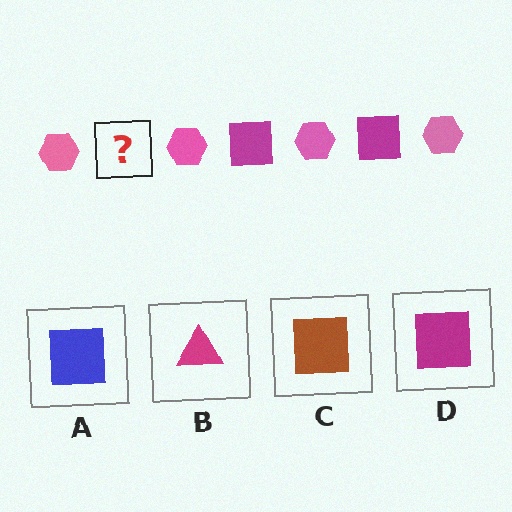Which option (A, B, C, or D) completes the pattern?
D.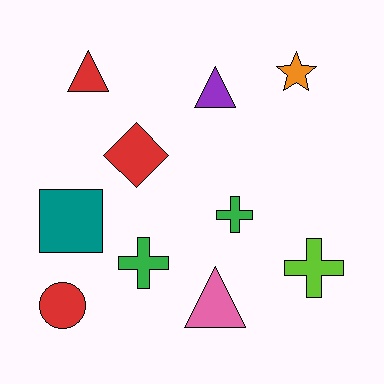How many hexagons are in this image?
There are no hexagons.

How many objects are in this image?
There are 10 objects.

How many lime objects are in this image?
There is 1 lime object.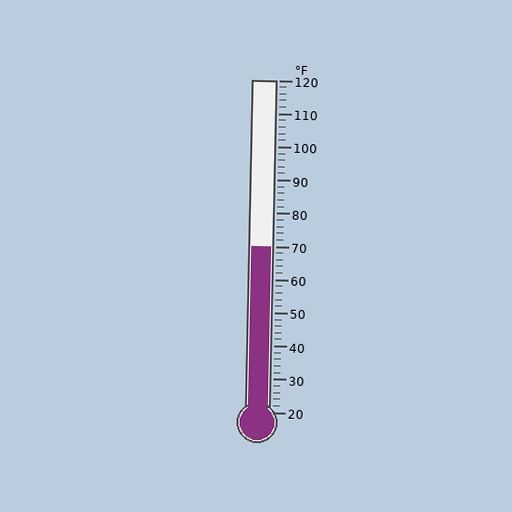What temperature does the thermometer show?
The thermometer shows approximately 70°F.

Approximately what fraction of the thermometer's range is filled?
The thermometer is filled to approximately 50% of its range.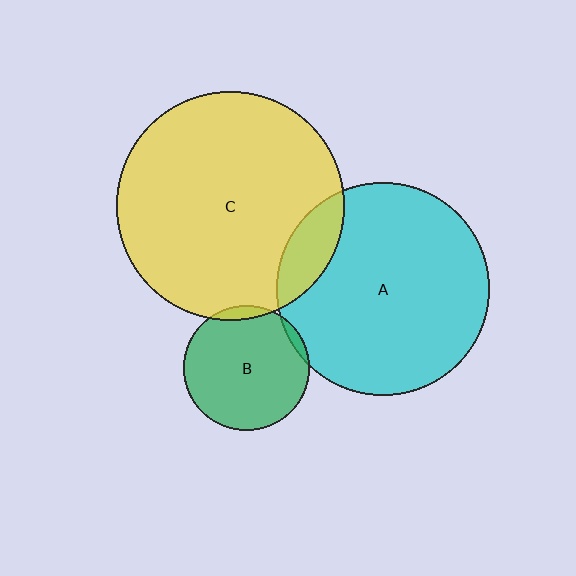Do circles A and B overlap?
Yes.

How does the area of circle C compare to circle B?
Approximately 3.3 times.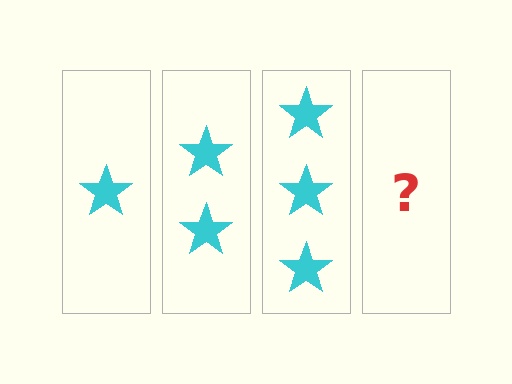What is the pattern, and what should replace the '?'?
The pattern is that each step adds one more star. The '?' should be 4 stars.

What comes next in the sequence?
The next element should be 4 stars.